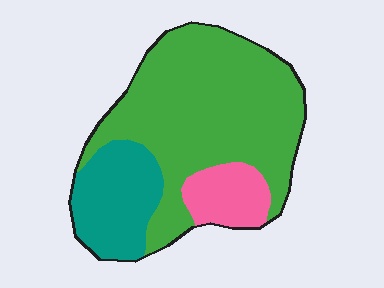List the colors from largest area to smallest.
From largest to smallest: green, teal, pink.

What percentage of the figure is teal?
Teal takes up about one fifth (1/5) of the figure.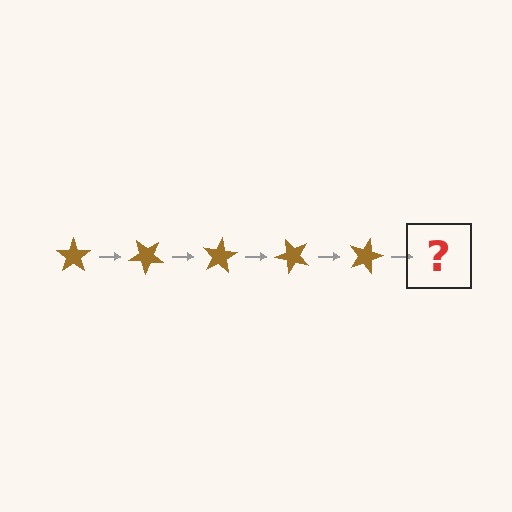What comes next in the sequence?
The next element should be a brown star rotated 200 degrees.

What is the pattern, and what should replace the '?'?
The pattern is that the star rotates 40 degrees each step. The '?' should be a brown star rotated 200 degrees.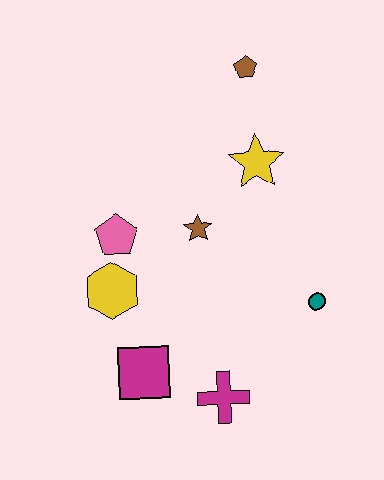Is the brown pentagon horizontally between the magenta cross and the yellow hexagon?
No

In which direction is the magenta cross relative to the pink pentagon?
The magenta cross is below the pink pentagon.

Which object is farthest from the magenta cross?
The brown pentagon is farthest from the magenta cross.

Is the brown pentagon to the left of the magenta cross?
No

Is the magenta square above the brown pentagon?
No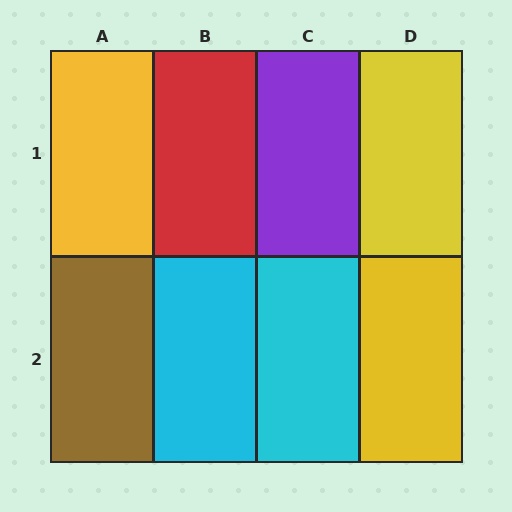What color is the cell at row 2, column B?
Cyan.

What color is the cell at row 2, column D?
Yellow.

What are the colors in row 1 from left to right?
Yellow, red, purple, yellow.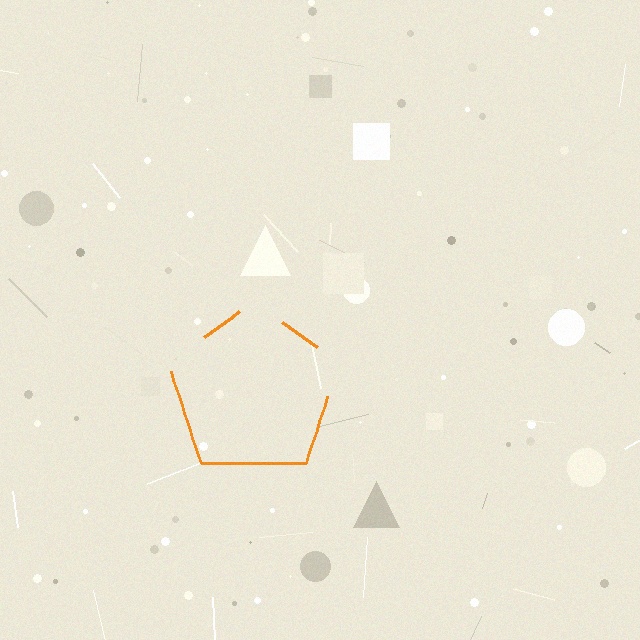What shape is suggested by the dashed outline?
The dashed outline suggests a pentagon.